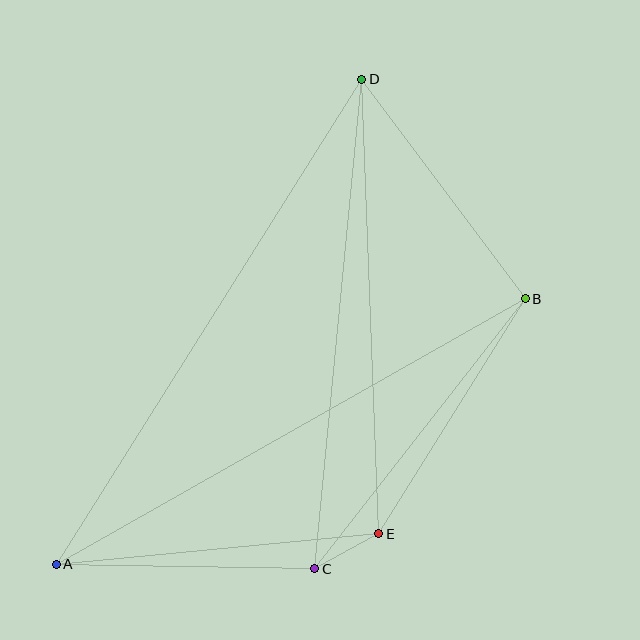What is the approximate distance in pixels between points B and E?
The distance between B and E is approximately 277 pixels.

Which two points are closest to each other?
Points C and E are closest to each other.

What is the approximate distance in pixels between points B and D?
The distance between B and D is approximately 274 pixels.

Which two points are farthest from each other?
Points A and D are farthest from each other.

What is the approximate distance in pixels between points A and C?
The distance between A and C is approximately 259 pixels.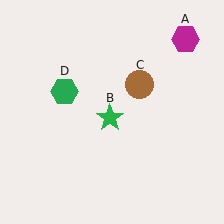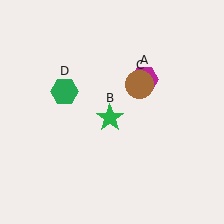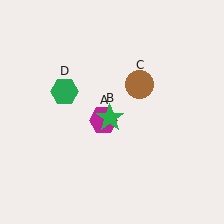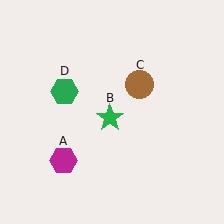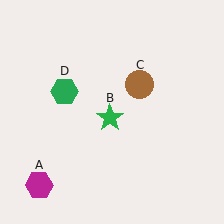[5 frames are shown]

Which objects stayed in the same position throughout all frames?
Green star (object B) and brown circle (object C) and green hexagon (object D) remained stationary.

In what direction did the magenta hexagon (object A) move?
The magenta hexagon (object A) moved down and to the left.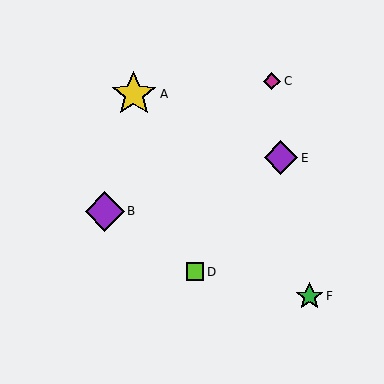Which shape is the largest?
The yellow star (labeled A) is the largest.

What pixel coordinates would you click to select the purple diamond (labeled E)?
Click at (281, 158) to select the purple diamond E.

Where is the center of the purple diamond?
The center of the purple diamond is at (105, 211).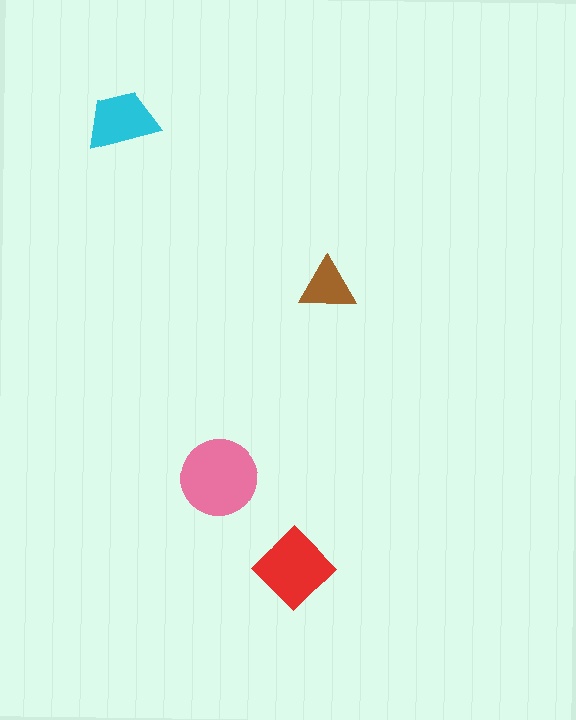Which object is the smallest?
The brown triangle.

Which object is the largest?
The pink circle.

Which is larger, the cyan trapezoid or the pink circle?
The pink circle.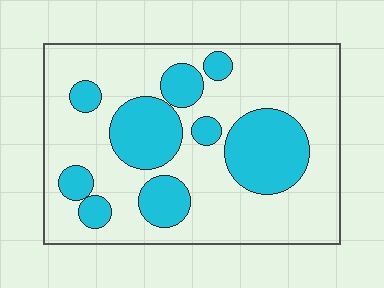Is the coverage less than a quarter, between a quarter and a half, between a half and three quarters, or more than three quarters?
Between a quarter and a half.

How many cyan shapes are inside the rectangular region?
9.